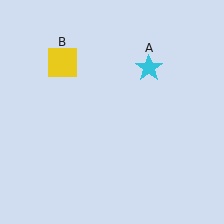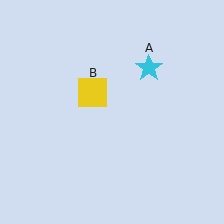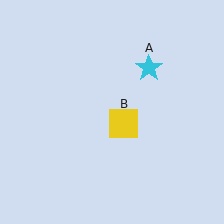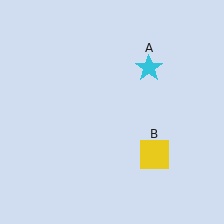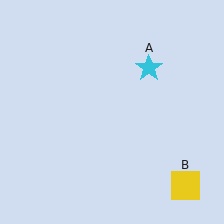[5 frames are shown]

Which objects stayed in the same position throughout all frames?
Cyan star (object A) remained stationary.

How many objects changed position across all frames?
1 object changed position: yellow square (object B).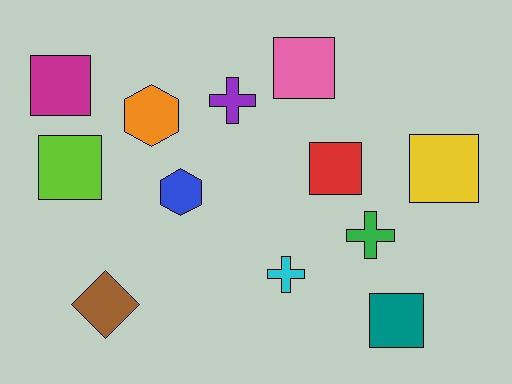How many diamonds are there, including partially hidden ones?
There is 1 diamond.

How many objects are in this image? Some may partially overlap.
There are 12 objects.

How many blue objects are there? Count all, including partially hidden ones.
There is 1 blue object.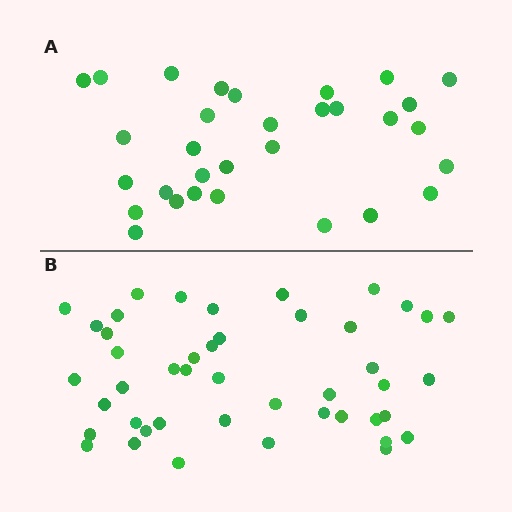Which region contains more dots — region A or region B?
Region B (the bottom region) has more dots.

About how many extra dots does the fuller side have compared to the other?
Region B has approximately 15 more dots than region A.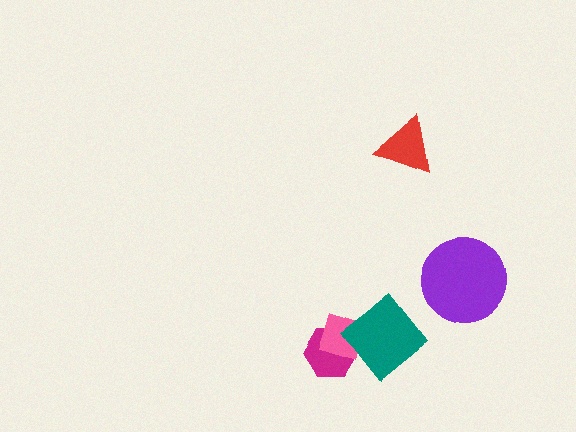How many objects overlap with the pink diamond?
2 objects overlap with the pink diamond.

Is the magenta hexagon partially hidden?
Yes, it is partially covered by another shape.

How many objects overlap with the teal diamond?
2 objects overlap with the teal diamond.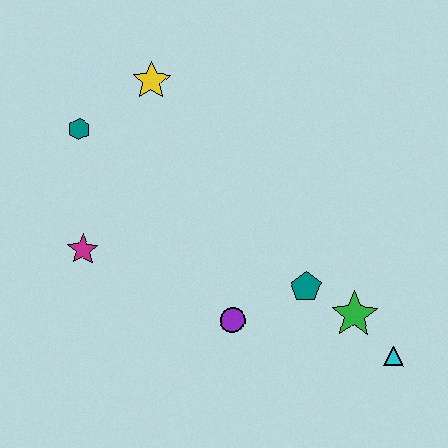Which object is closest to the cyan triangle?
The green star is closest to the cyan triangle.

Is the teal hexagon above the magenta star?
Yes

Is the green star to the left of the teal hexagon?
No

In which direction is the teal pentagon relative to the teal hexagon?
The teal pentagon is to the right of the teal hexagon.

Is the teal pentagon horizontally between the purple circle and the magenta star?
No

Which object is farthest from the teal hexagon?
The cyan triangle is farthest from the teal hexagon.